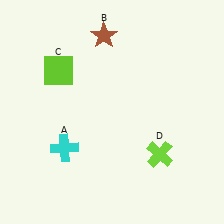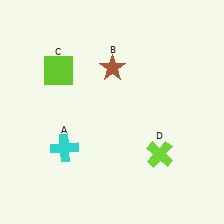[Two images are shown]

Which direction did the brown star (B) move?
The brown star (B) moved down.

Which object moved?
The brown star (B) moved down.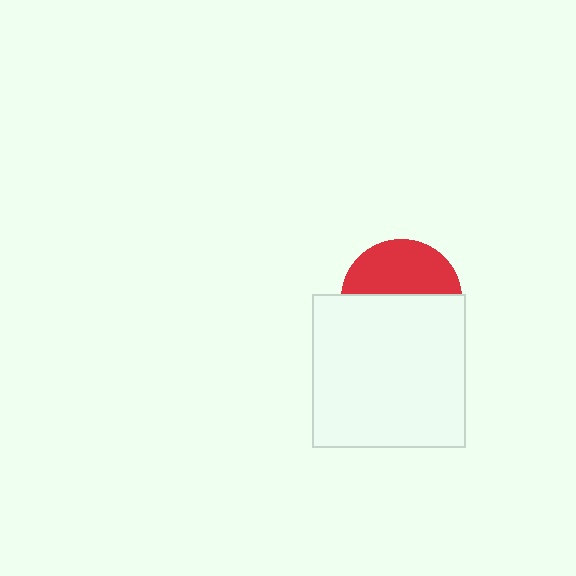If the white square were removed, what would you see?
You would see the complete red circle.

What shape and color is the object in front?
The object in front is a white square.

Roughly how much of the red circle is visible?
A small part of it is visible (roughly 44%).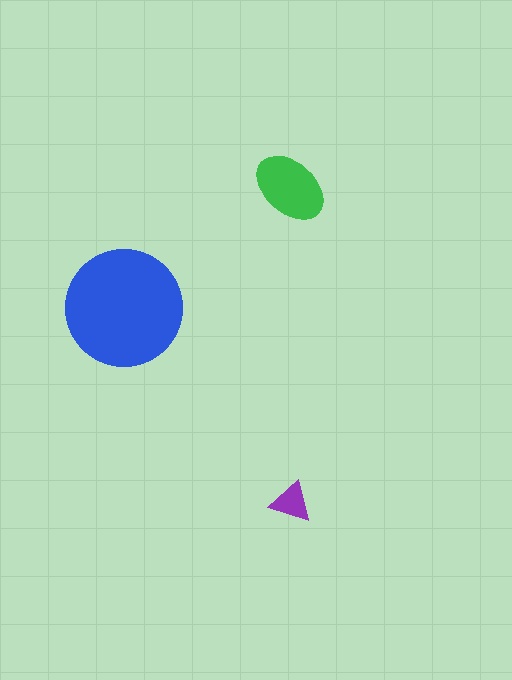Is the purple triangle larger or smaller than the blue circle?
Smaller.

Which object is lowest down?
The purple triangle is bottommost.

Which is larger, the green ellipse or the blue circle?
The blue circle.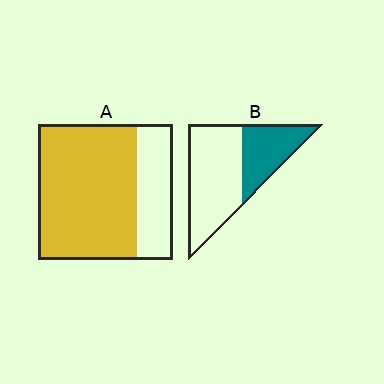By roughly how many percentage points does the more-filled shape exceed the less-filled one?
By roughly 35 percentage points (A over B).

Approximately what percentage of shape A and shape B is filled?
A is approximately 75% and B is approximately 35%.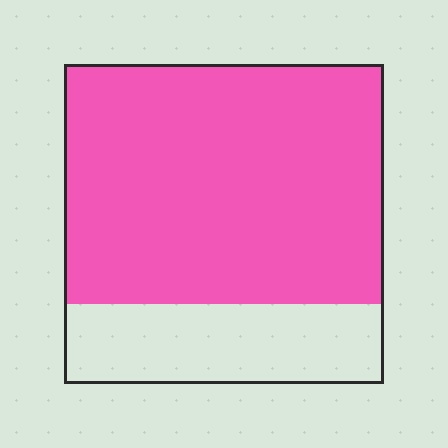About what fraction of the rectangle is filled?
About three quarters (3/4).